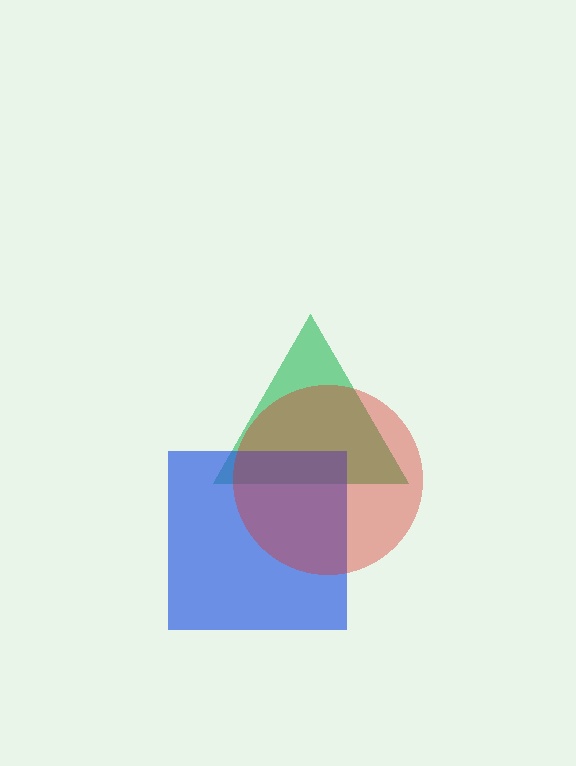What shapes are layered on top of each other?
The layered shapes are: a green triangle, a blue square, a red circle.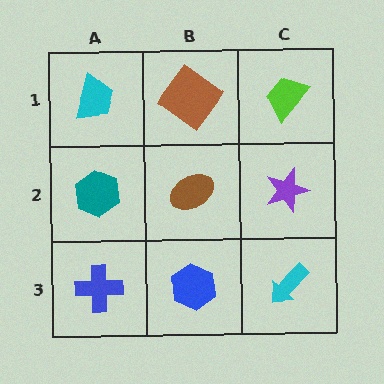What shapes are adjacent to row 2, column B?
A brown diamond (row 1, column B), a blue hexagon (row 3, column B), a teal hexagon (row 2, column A), a purple star (row 2, column C).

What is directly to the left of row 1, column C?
A brown diamond.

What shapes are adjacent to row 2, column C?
A lime trapezoid (row 1, column C), a cyan arrow (row 3, column C), a brown ellipse (row 2, column B).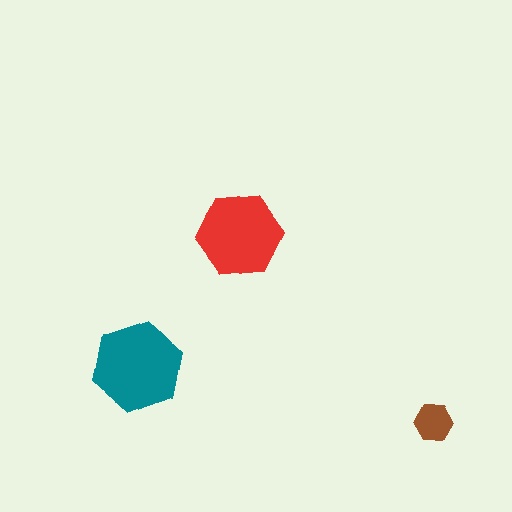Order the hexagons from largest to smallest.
the teal one, the red one, the brown one.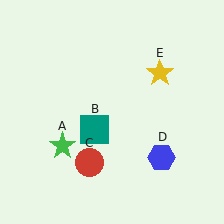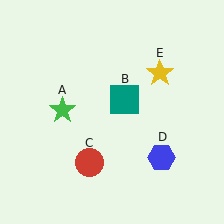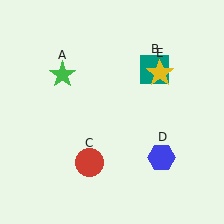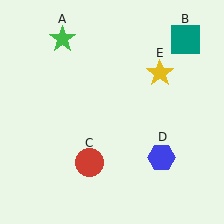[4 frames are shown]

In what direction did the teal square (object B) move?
The teal square (object B) moved up and to the right.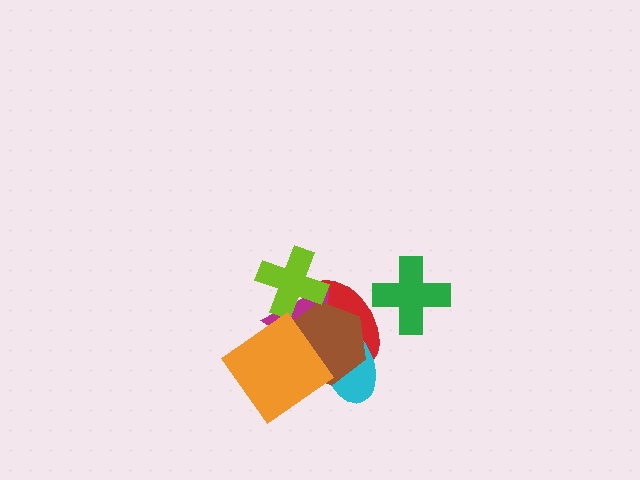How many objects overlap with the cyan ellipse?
3 objects overlap with the cyan ellipse.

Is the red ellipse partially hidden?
Yes, it is partially covered by another shape.